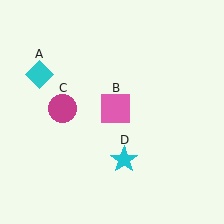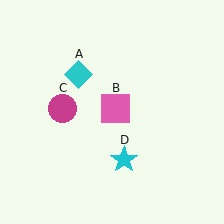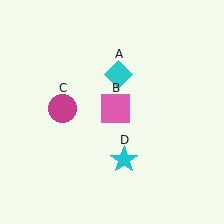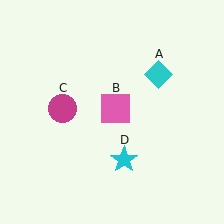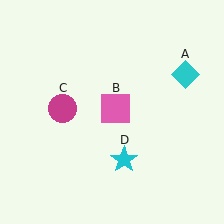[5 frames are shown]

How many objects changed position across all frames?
1 object changed position: cyan diamond (object A).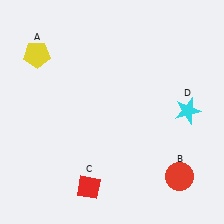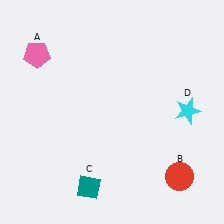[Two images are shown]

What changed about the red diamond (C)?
In Image 1, C is red. In Image 2, it changed to teal.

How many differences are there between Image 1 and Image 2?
There are 2 differences between the two images.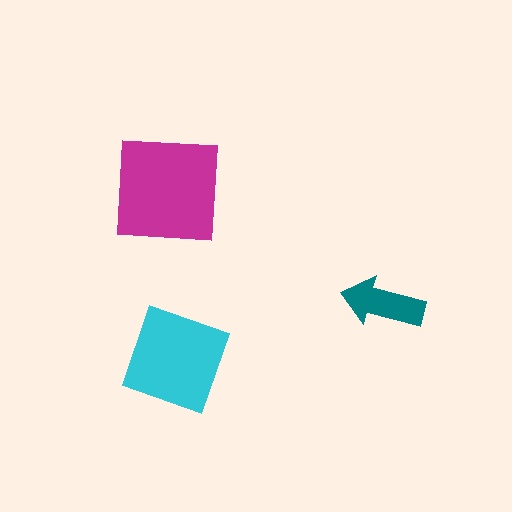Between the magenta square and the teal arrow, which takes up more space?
The magenta square.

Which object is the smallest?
The teal arrow.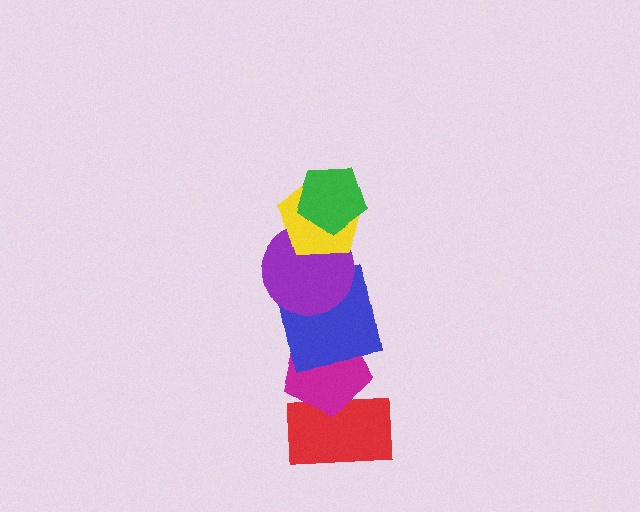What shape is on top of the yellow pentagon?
The green pentagon is on top of the yellow pentagon.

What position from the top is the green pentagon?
The green pentagon is 1st from the top.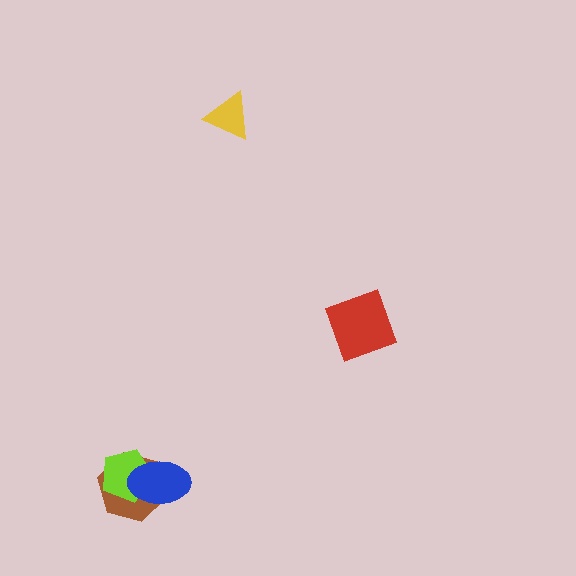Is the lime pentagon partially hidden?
Yes, it is partially covered by another shape.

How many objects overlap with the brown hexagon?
2 objects overlap with the brown hexagon.